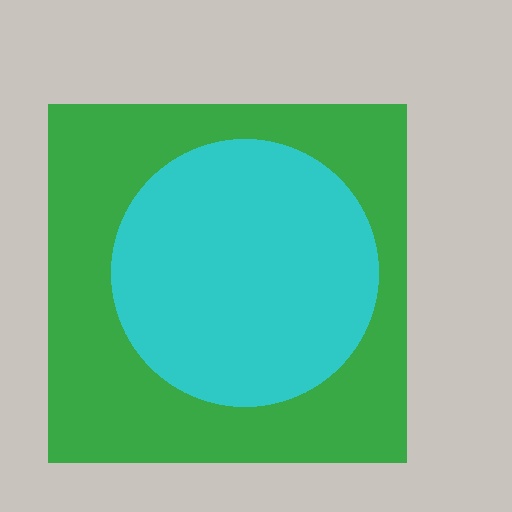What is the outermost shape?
The green square.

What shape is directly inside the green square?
The cyan circle.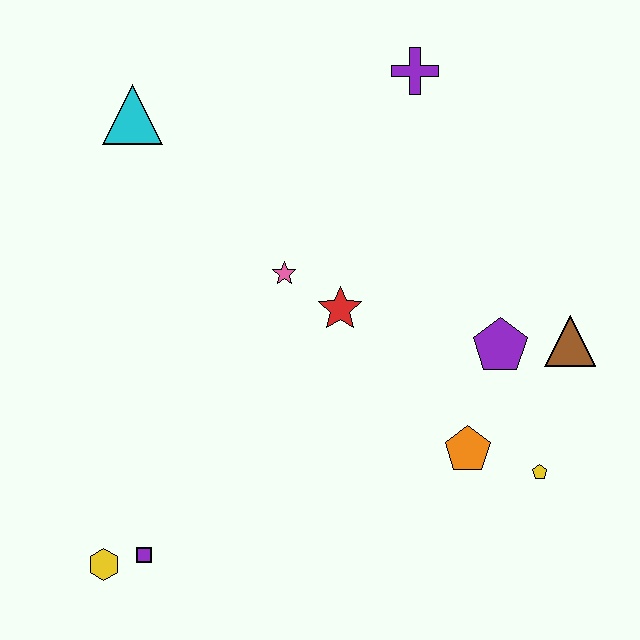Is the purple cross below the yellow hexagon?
No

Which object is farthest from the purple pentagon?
The yellow hexagon is farthest from the purple pentagon.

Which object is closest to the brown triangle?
The purple pentagon is closest to the brown triangle.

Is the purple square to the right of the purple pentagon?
No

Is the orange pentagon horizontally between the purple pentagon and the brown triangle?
No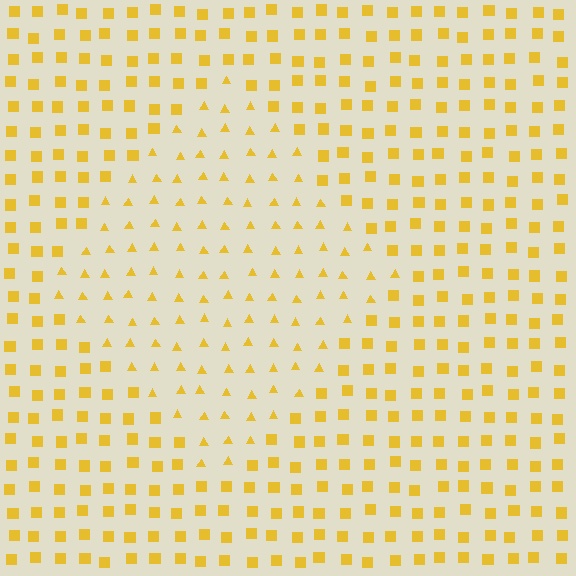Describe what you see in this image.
The image is filled with small yellow elements arranged in a uniform grid. A diamond-shaped region contains triangles, while the surrounding area contains squares. The boundary is defined purely by the change in element shape.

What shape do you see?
I see a diamond.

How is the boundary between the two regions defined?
The boundary is defined by a change in element shape: triangles inside vs. squares outside. All elements share the same color and spacing.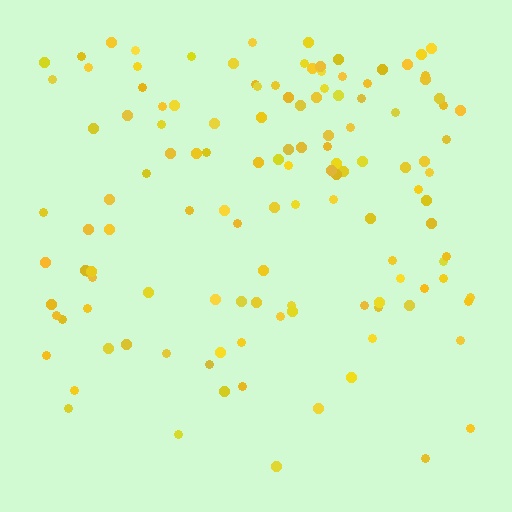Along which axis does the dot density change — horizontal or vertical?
Vertical.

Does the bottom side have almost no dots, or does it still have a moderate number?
Still a moderate number, just noticeably fewer than the top.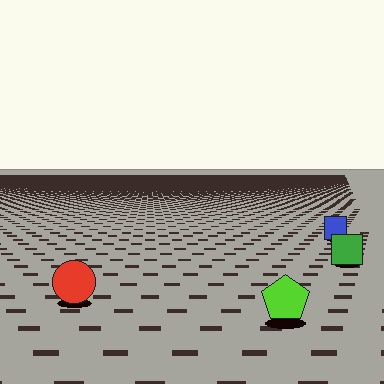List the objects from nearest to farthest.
From nearest to farthest: the lime pentagon, the red circle, the green square, the blue square.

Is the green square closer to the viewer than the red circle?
No. The red circle is closer — you can tell from the texture gradient: the ground texture is coarser near it.